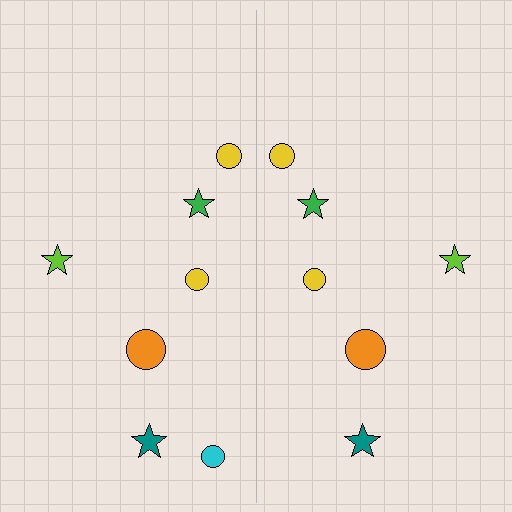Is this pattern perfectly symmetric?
No, the pattern is not perfectly symmetric. A cyan circle is missing from the right side.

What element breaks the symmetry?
A cyan circle is missing from the right side.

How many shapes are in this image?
There are 13 shapes in this image.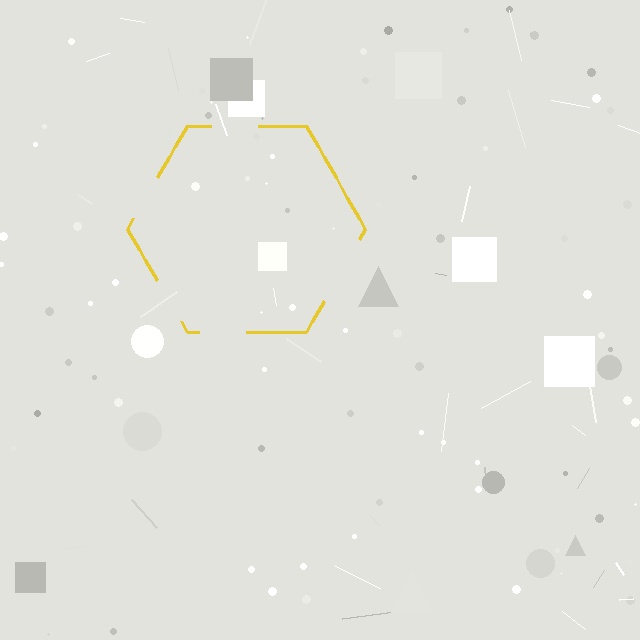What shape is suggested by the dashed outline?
The dashed outline suggests a hexagon.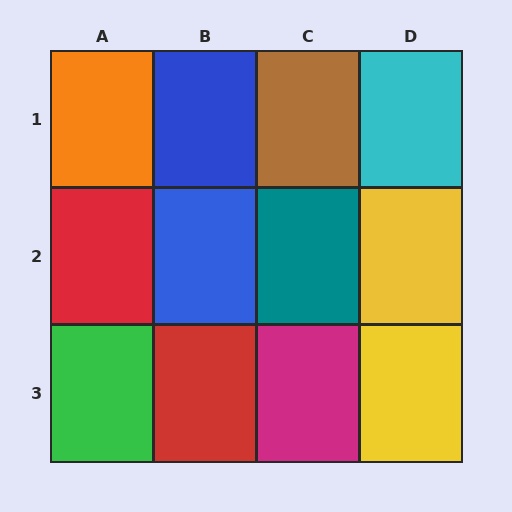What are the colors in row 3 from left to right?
Green, red, magenta, yellow.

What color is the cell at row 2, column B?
Blue.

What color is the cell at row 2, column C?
Teal.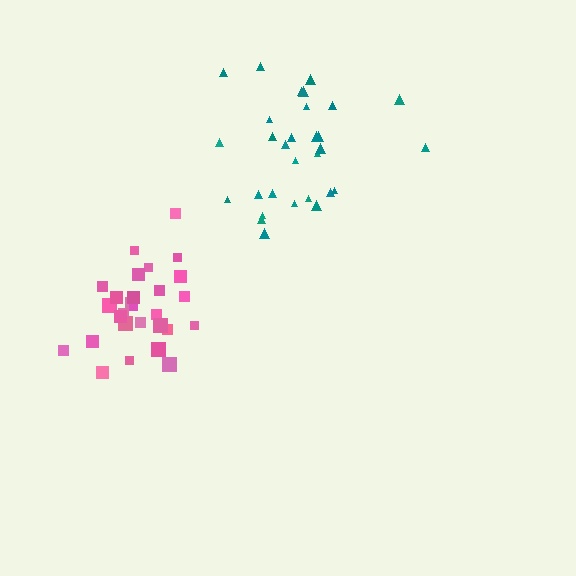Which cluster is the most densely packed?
Pink.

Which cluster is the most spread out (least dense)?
Teal.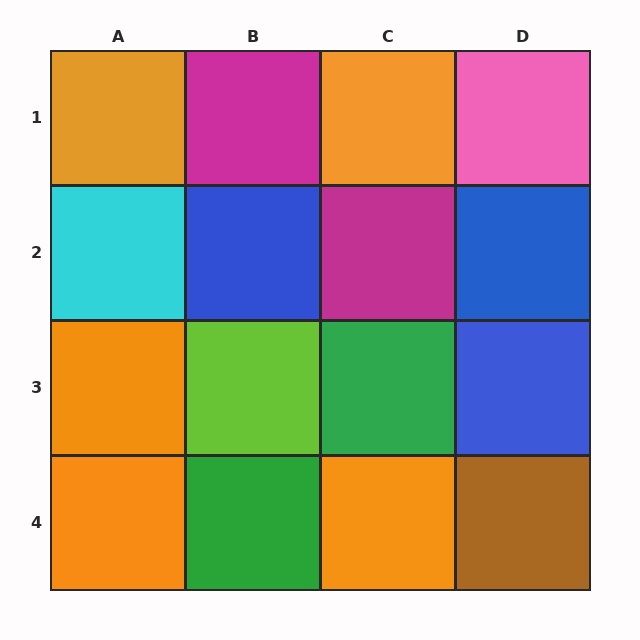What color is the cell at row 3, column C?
Green.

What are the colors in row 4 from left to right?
Orange, green, orange, brown.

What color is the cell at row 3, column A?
Orange.